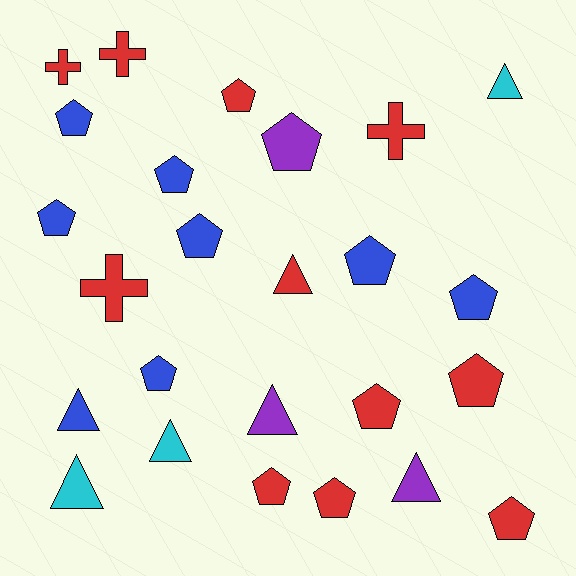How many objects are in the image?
There are 25 objects.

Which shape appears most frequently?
Pentagon, with 14 objects.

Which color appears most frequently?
Red, with 11 objects.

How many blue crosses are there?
There are no blue crosses.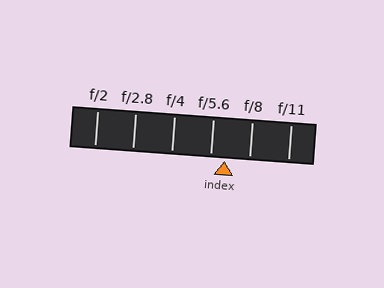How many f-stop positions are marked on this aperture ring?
There are 6 f-stop positions marked.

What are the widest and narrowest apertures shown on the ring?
The widest aperture shown is f/2 and the narrowest is f/11.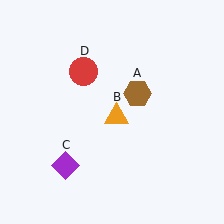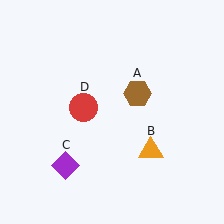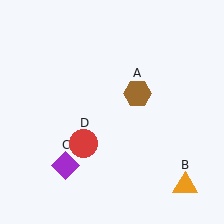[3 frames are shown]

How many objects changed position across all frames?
2 objects changed position: orange triangle (object B), red circle (object D).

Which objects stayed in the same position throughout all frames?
Brown hexagon (object A) and purple diamond (object C) remained stationary.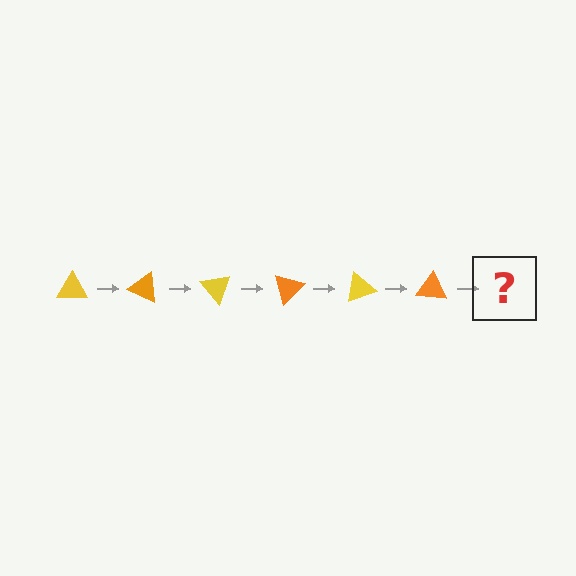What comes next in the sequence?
The next element should be a yellow triangle, rotated 150 degrees from the start.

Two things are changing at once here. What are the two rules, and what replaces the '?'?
The two rules are that it rotates 25 degrees each step and the color cycles through yellow and orange. The '?' should be a yellow triangle, rotated 150 degrees from the start.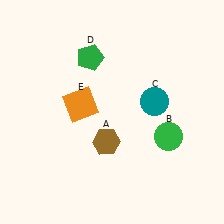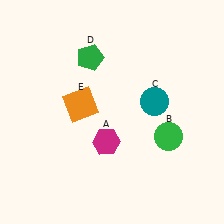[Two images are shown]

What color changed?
The hexagon (A) changed from brown in Image 1 to magenta in Image 2.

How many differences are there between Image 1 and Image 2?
There is 1 difference between the two images.